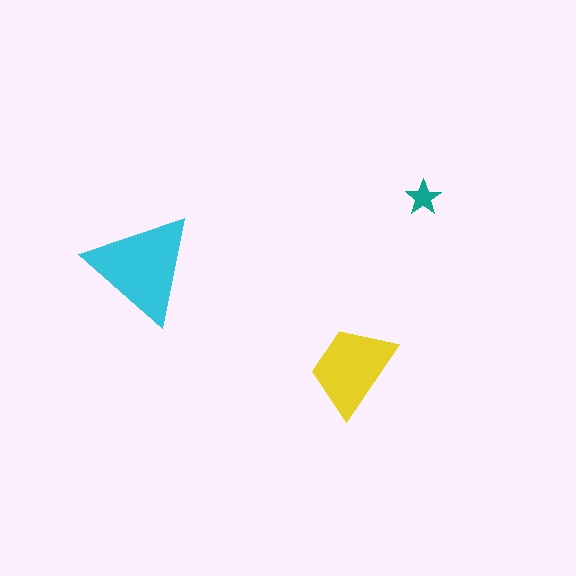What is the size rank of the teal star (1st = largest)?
3rd.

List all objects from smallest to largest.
The teal star, the yellow trapezoid, the cyan triangle.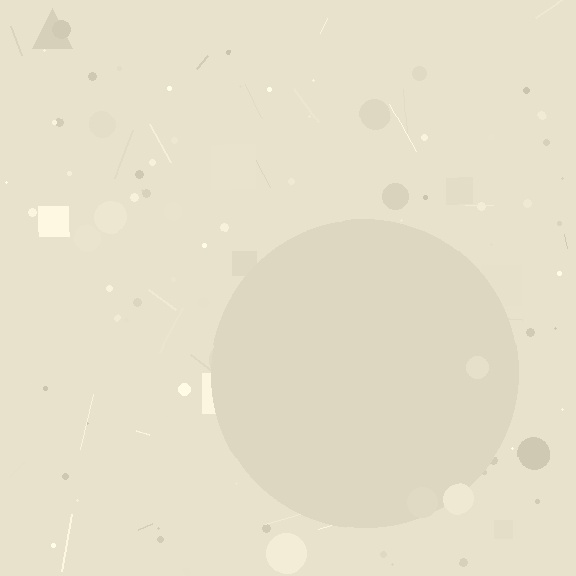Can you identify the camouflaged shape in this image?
The camouflaged shape is a circle.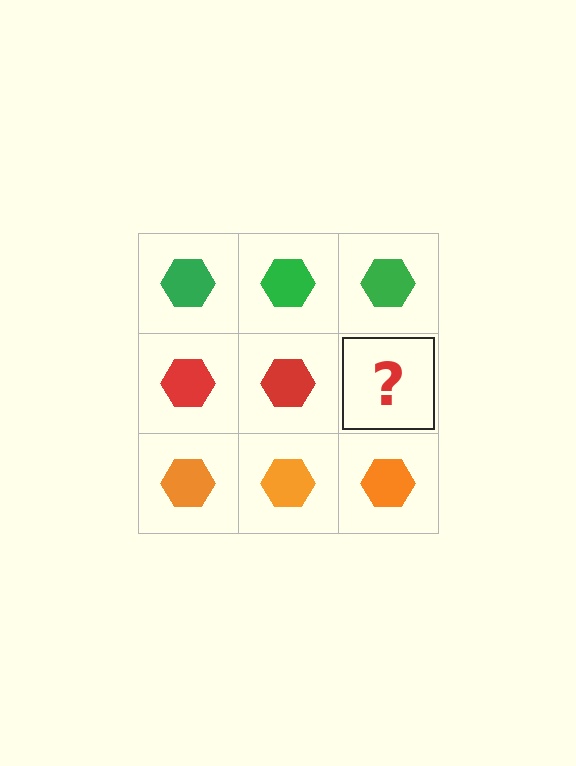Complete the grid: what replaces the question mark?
The question mark should be replaced with a red hexagon.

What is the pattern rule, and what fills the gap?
The rule is that each row has a consistent color. The gap should be filled with a red hexagon.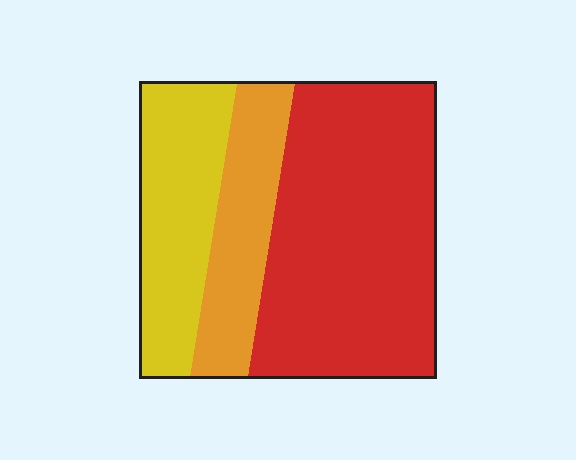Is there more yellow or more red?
Red.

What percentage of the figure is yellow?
Yellow takes up about one quarter (1/4) of the figure.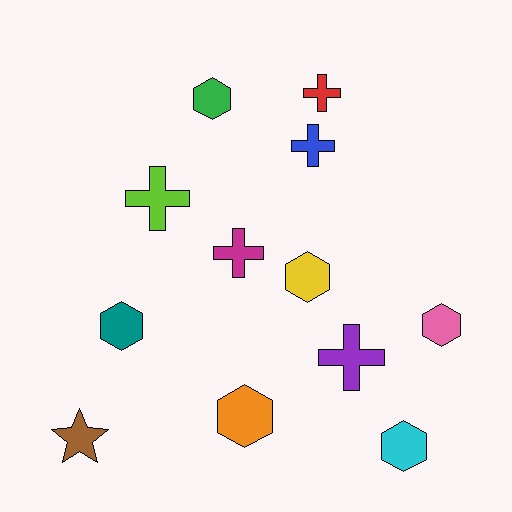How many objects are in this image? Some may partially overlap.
There are 12 objects.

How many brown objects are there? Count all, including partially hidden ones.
There is 1 brown object.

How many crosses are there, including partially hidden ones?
There are 5 crosses.